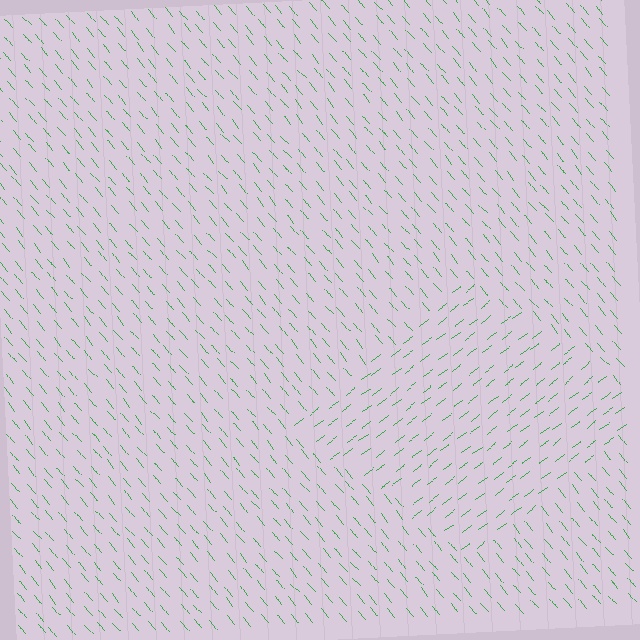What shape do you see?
I see a diamond.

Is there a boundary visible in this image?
Yes, there is a texture boundary formed by a change in line orientation.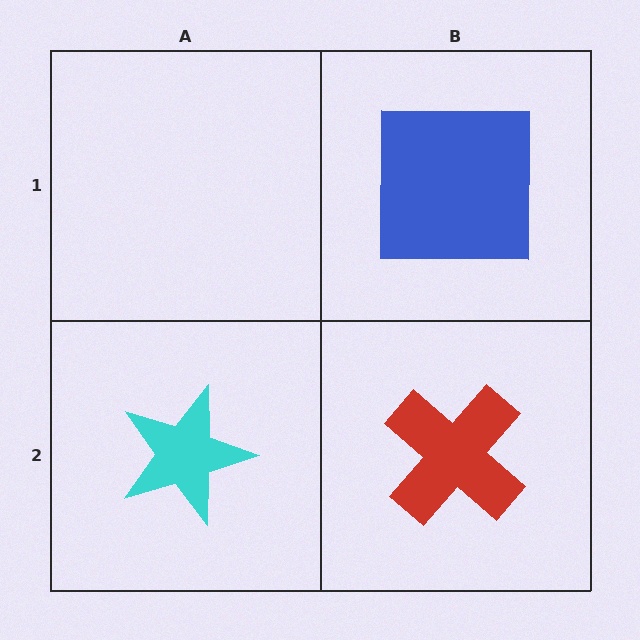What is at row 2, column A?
A cyan star.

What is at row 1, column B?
A blue square.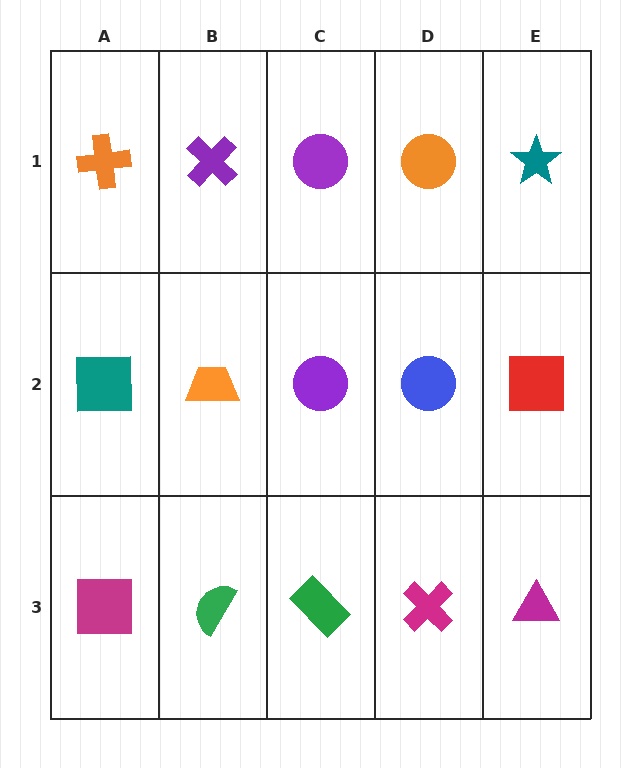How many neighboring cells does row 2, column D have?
4.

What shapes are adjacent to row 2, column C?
A purple circle (row 1, column C), a green rectangle (row 3, column C), an orange trapezoid (row 2, column B), a blue circle (row 2, column D).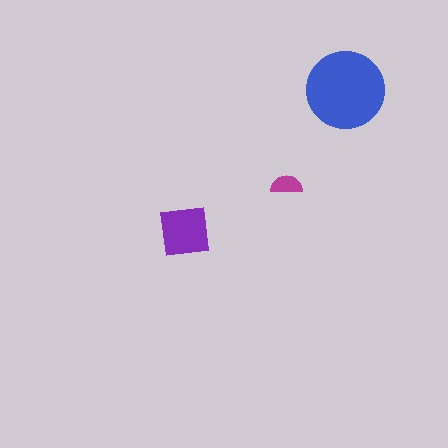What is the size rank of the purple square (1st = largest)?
2nd.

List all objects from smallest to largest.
The magenta semicircle, the purple square, the blue circle.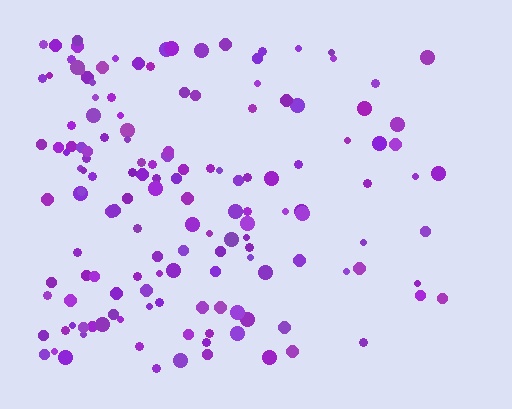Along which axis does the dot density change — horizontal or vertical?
Horizontal.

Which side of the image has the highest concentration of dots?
The left.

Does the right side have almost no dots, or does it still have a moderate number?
Still a moderate number, just noticeably fewer than the left.